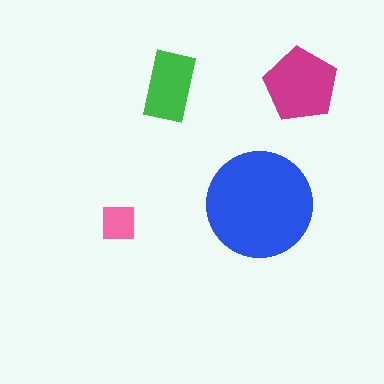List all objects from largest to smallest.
The blue circle, the magenta pentagon, the green rectangle, the pink square.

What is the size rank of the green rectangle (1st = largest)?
3rd.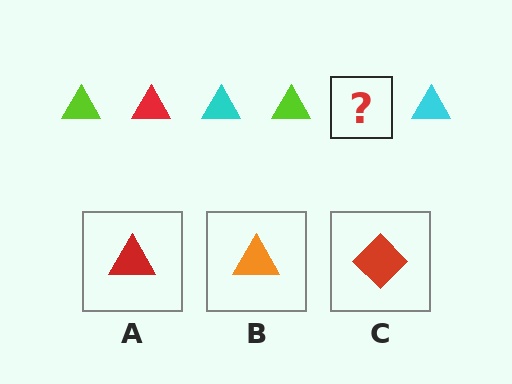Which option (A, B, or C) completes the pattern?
A.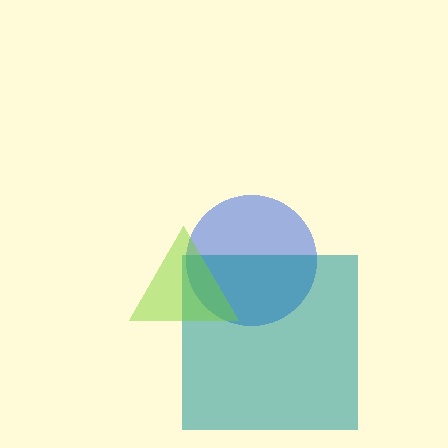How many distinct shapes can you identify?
There are 3 distinct shapes: a blue circle, a teal square, a lime triangle.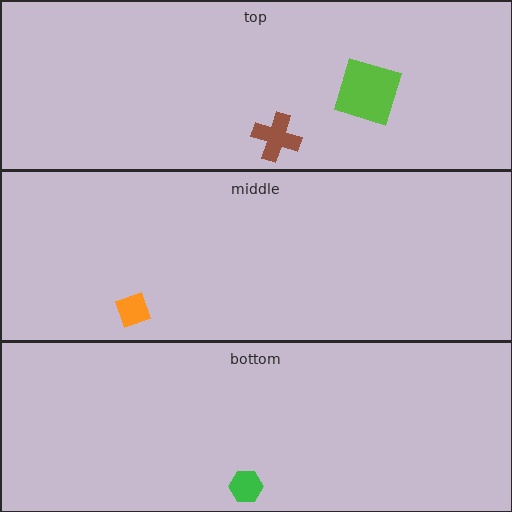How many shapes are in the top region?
2.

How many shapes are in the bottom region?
1.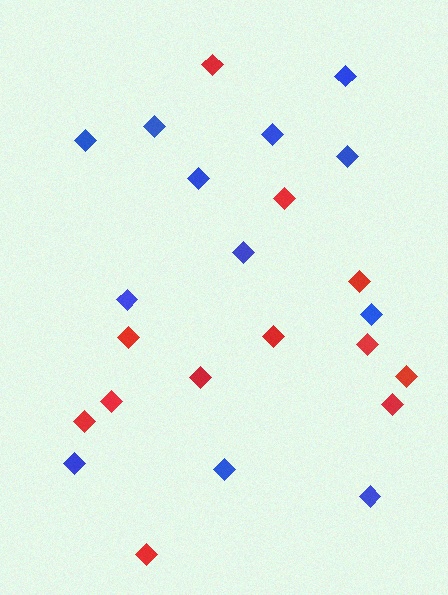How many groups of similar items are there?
There are 2 groups: one group of blue diamonds (12) and one group of red diamonds (12).